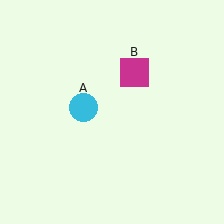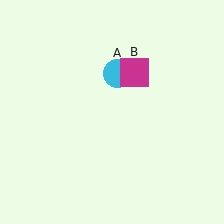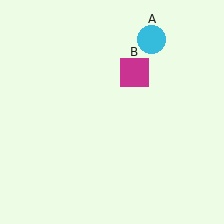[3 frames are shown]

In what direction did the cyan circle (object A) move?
The cyan circle (object A) moved up and to the right.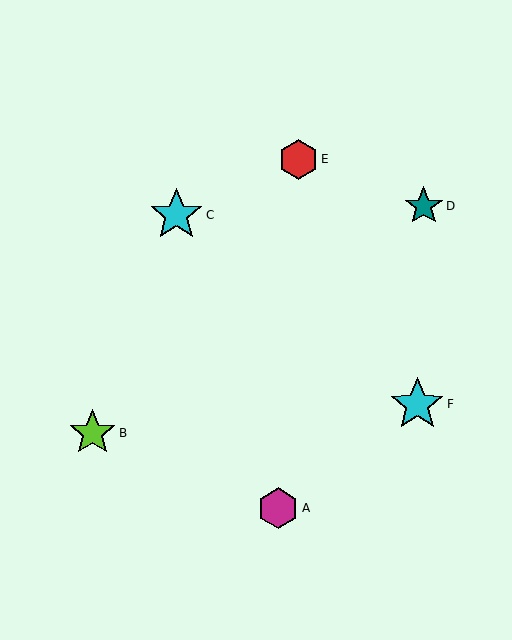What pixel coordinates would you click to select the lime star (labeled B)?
Click at (92, 433) to select the lime star B.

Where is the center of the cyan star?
The center of the cyan star is at (417, 404).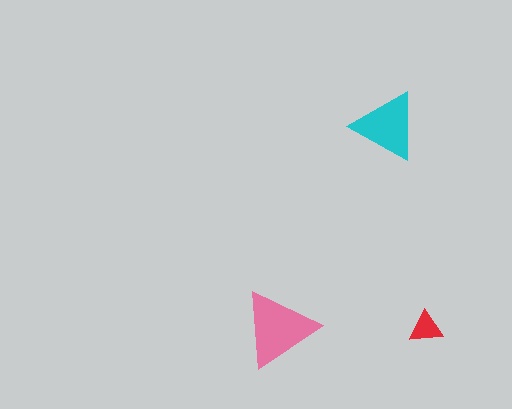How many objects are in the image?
There are 3 objects in the image.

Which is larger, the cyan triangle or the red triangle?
The cyan one.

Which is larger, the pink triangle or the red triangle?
The pink one.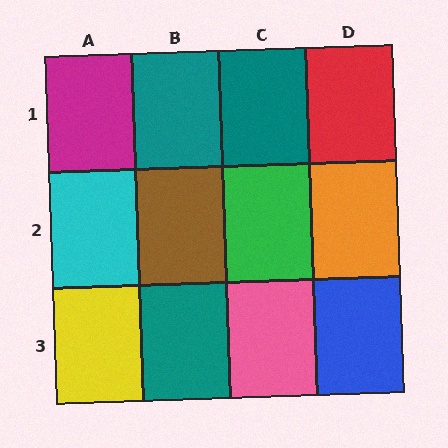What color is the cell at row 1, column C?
Teal.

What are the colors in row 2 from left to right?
Cyan, brown, green, orange.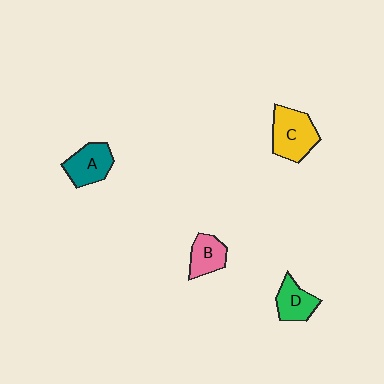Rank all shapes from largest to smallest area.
From largest to smallest: C (yellow), A (teal), D (green), B (pink).